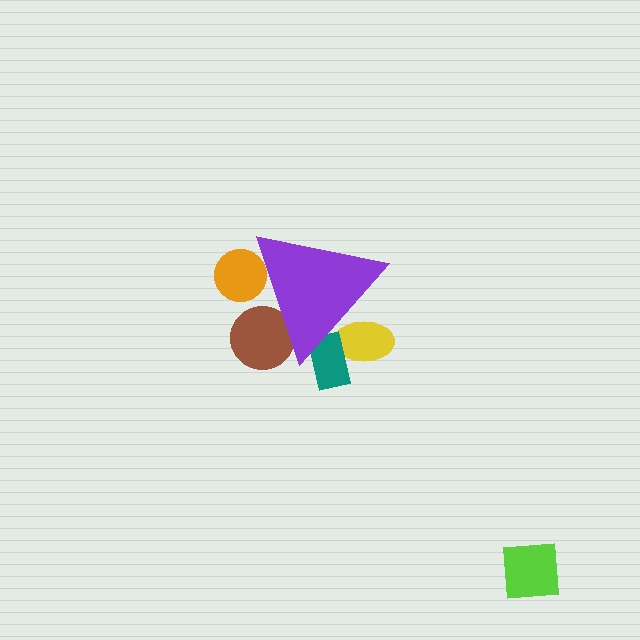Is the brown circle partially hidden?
Yes, the brown circle is partially hidden behind the purple triangle.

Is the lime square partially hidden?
No, the lime square is fully visible.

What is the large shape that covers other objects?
A purple triangle.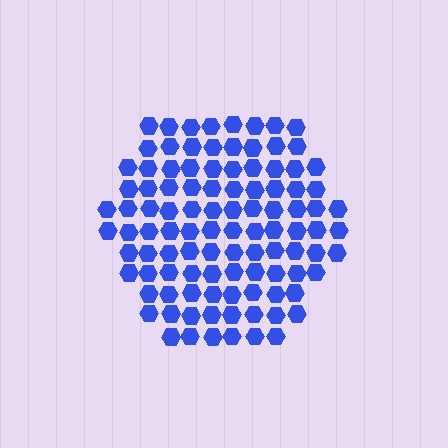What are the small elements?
The small elements are hexagons.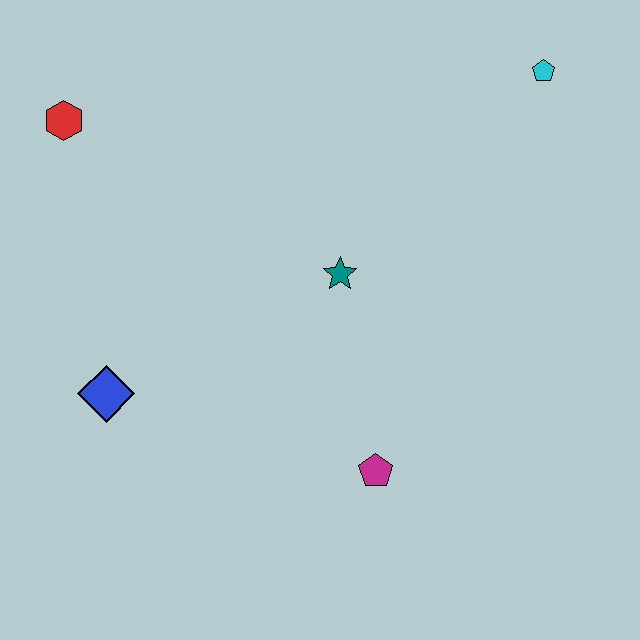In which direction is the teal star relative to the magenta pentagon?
The teal star is above the magenta pentagon.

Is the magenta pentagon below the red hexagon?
Yes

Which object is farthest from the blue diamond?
The cyan pentagon is farthest from the blue diamond.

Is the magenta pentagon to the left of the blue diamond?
No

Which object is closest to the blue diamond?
The teal star is closest to the blue diamond.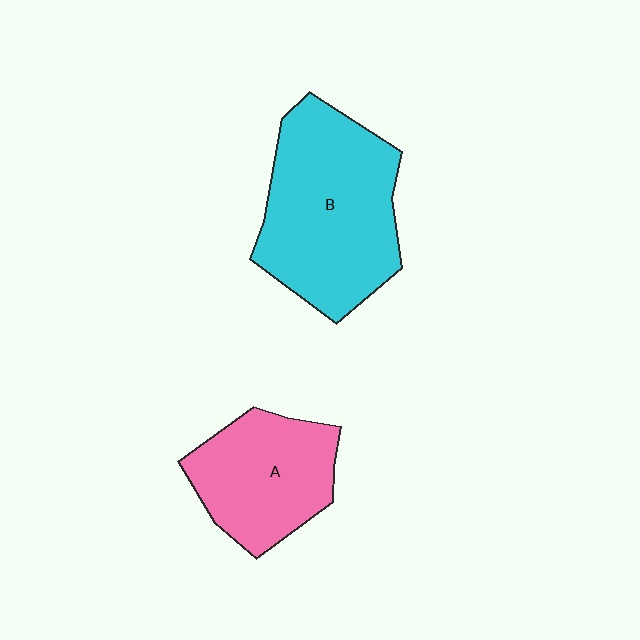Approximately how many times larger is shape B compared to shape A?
Approximately 1.5 times.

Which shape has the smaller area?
Shape A (pink).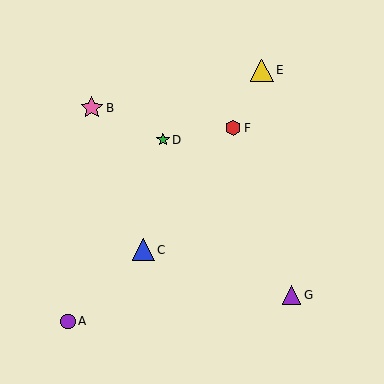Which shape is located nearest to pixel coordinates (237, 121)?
The red hexagon (labeled F) at (233, 128) is nearest to that location.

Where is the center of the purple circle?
The center of the purple circle is at (68, 321).